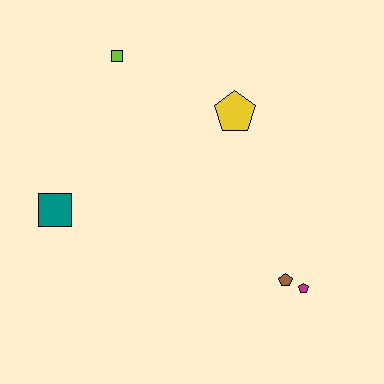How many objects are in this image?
There are 5 objects.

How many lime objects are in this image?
There is 1 lime object.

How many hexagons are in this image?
There are no hexagons.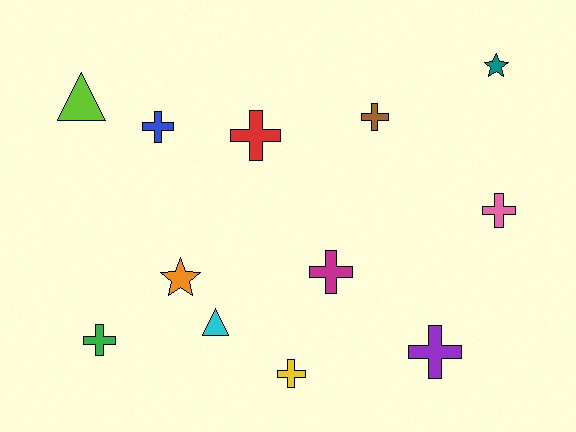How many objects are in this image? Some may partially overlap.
There are 12 objects.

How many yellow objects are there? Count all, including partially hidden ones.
There is 1 yellow object.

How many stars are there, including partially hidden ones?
There are 2 stars.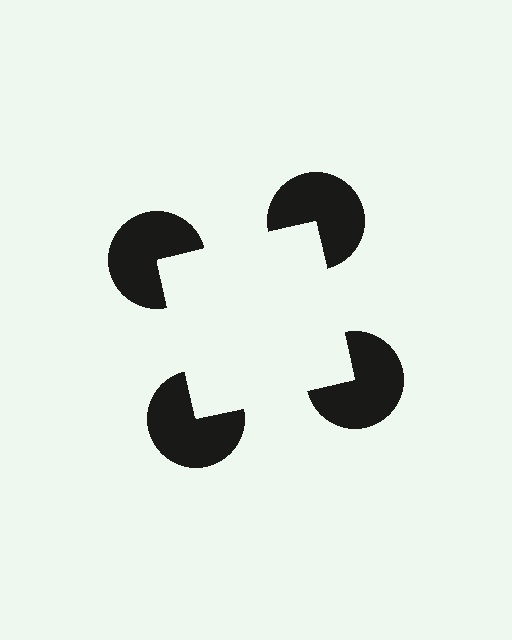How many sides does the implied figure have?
4 sides.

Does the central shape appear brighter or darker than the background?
It typically appears slightly brighter than the background, even though no actual brightness change is drawn.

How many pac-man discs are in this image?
There are 4 — one at each vertex of the illusory square.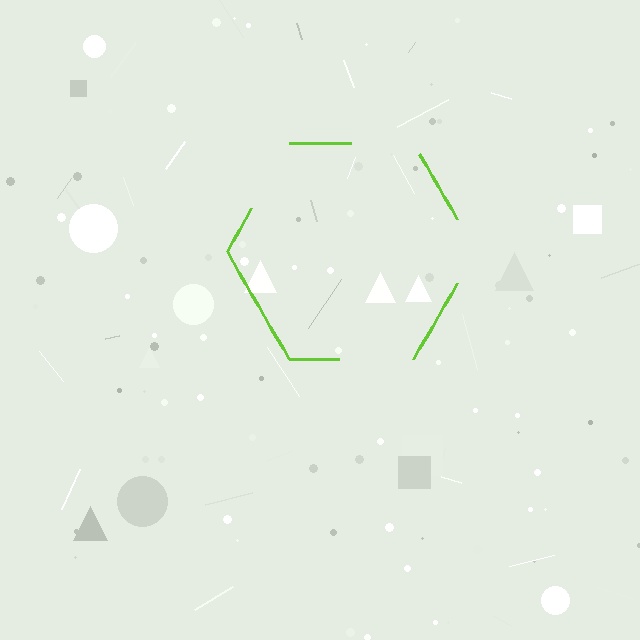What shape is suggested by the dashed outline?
The dashed outline suggests a hexagon.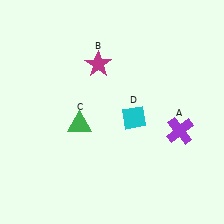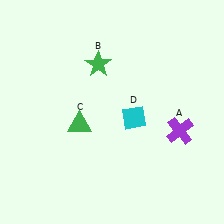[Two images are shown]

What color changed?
The star (B) changed from magenta in Image 1 to green in Image 2.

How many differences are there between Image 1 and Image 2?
There is 1 difference between the two images.